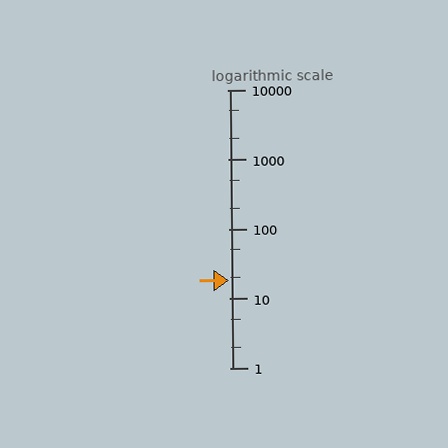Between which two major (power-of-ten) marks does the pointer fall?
The pointer is between 10 and 100.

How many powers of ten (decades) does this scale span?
The scale spans 4 decades, from 1 to 10000.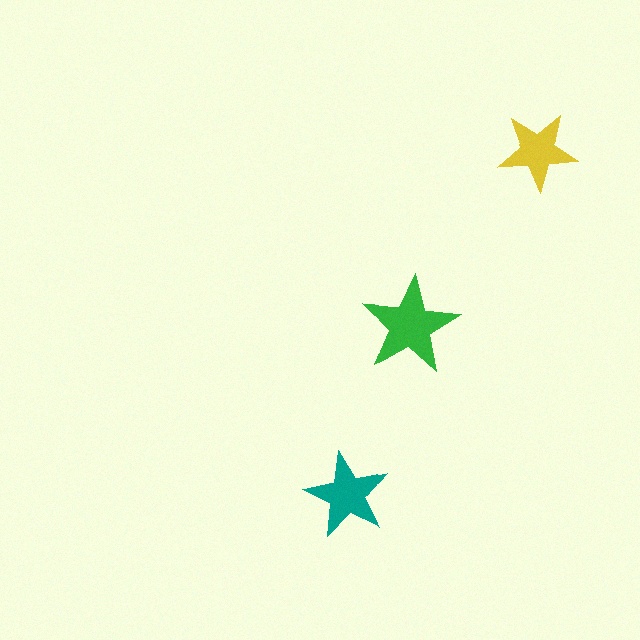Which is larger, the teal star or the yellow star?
The teal one.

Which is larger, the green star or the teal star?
The green one.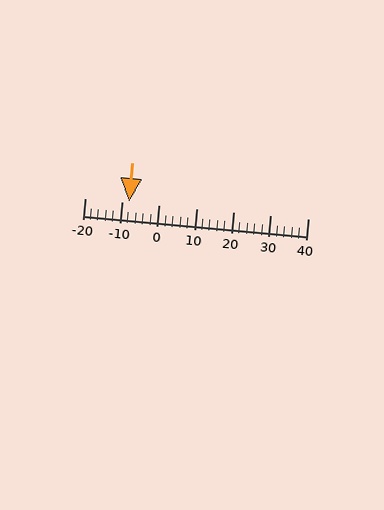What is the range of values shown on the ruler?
The ruler shows values from -20 to 40.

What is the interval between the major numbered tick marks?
The major tick marks are spaced 10 units apart.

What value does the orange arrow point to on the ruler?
The orange arrow points to approximately -8.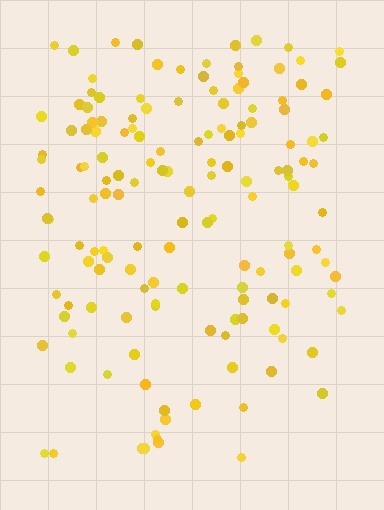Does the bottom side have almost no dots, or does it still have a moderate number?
Still a moderate number, just noticeably fewer than the top.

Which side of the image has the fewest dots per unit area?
The bottom.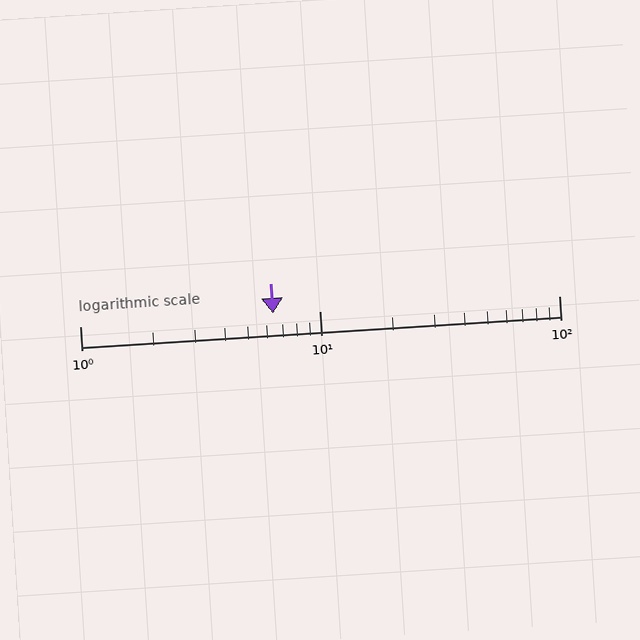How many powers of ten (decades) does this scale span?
The scale spans 2 decades, from 1 to 100.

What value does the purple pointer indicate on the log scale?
The pointer indicates approximately 6.4.